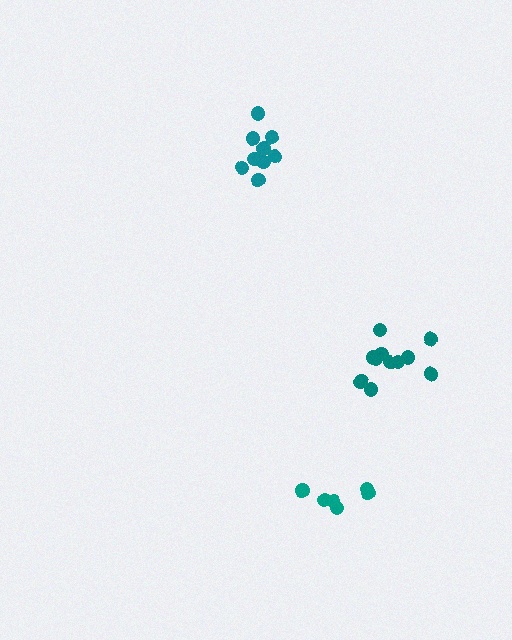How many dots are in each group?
Group 1: 11 dots, Group 2: 9 dots, Group 3: 6 dots (26 total).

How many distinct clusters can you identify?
There are 3 distinct clusters.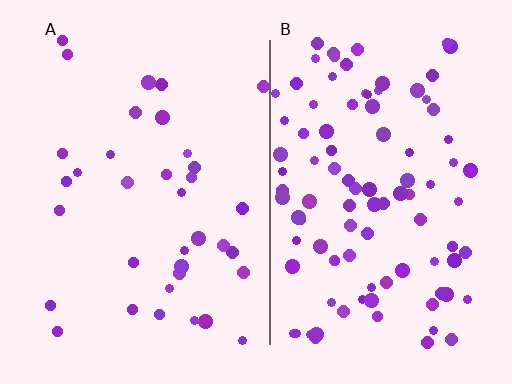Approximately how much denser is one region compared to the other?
Approximately 2.7× — region B over region A.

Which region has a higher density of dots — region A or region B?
B (the right).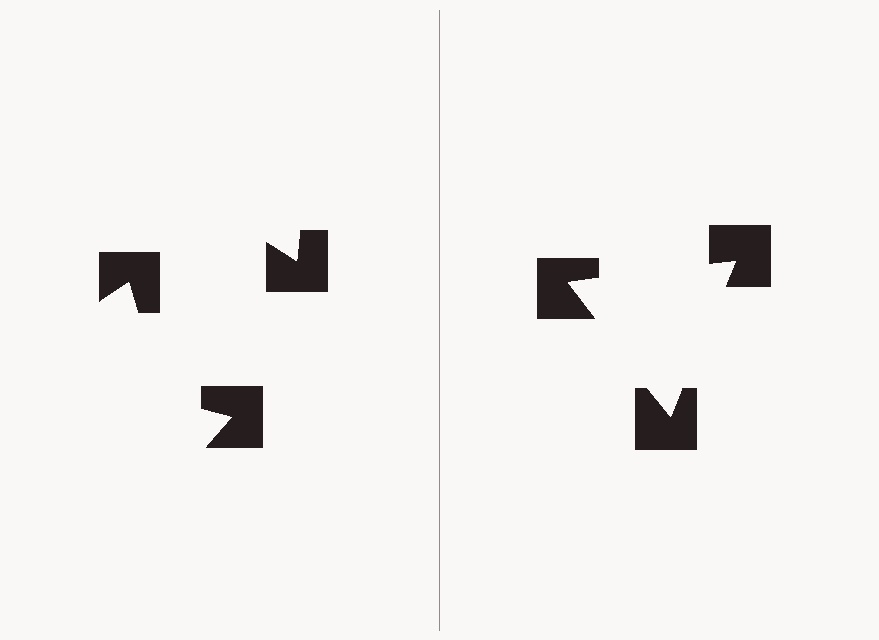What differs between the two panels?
The notched squares are positioned identically on both sides; only the wedge orientations differ. On the right they align to a triangle; on the left they are misaligned.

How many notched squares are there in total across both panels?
6 — 3 on each side.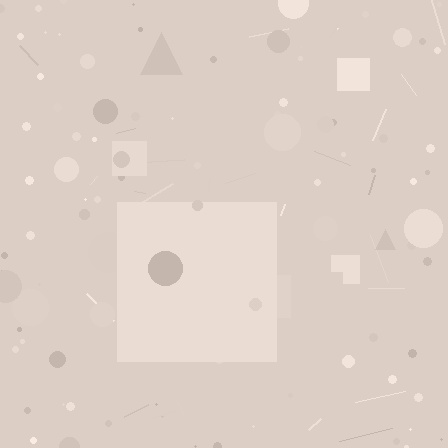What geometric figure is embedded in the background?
A square is embedded in the background.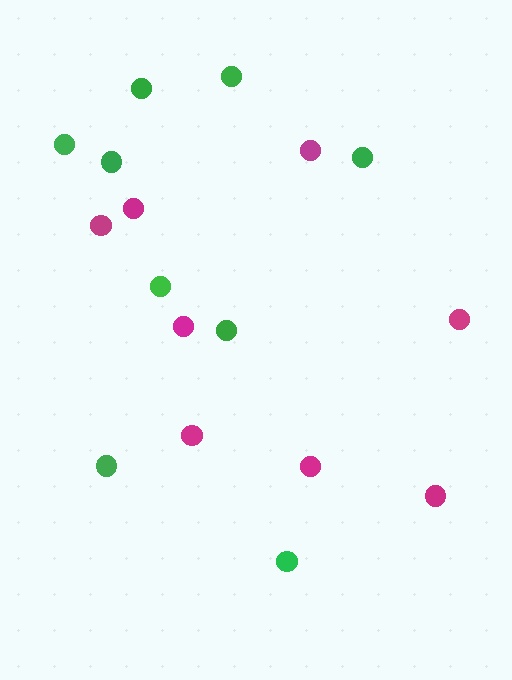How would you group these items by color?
There are 2 groups: one group of green circles (9) and one group of magenta circles (8).